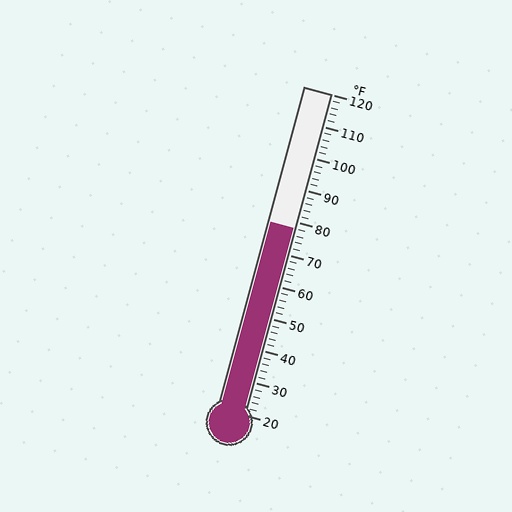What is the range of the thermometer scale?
The thermometer scale ranges from 20°F to 120°F.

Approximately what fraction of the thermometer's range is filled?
The thermometer is filled to approximately 60% of its range.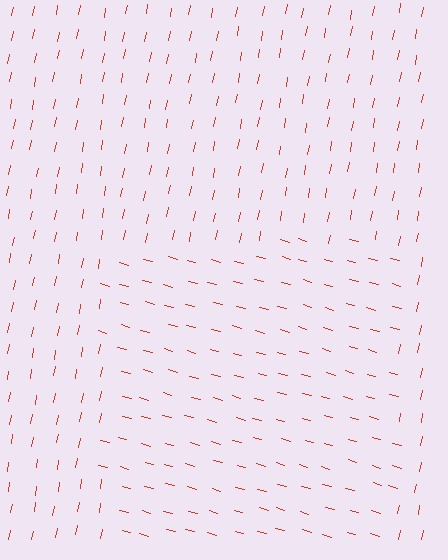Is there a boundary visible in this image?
Yes, there is a texture boundary formed by a change in line orientation.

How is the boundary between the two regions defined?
The boundary is defined purely by a change in line orientation (approximately 85 degrees difference). All lines are the same color and thickness.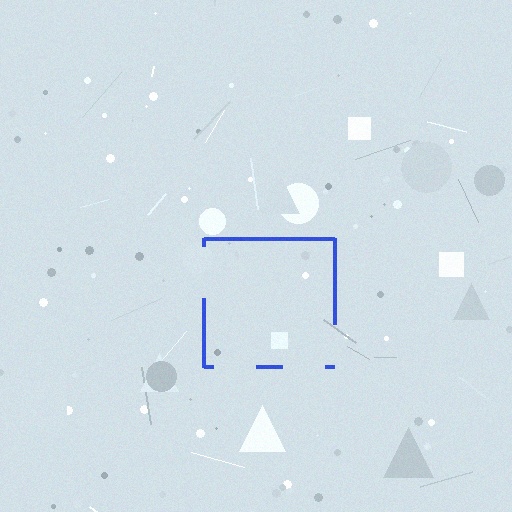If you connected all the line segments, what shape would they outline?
They would outline a square.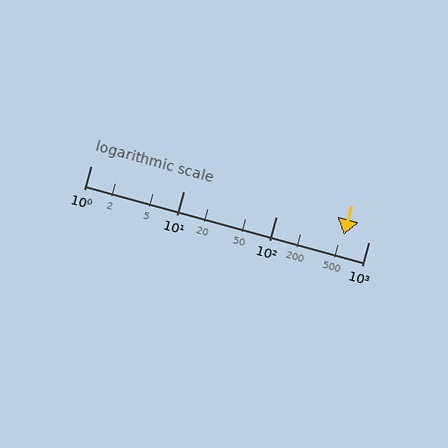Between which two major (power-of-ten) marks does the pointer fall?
The pointer is between 100 and 1000.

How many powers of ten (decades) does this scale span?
The scale spans 3 decades, from 1 to 1000.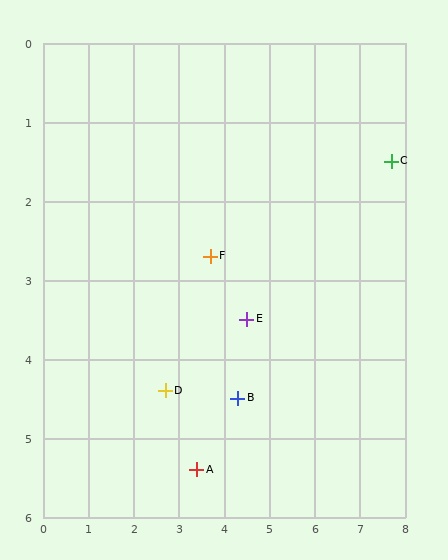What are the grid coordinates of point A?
Point A is at approximately (3.4, 5.4).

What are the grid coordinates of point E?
Point E is at approximately (4.5, 3.5).